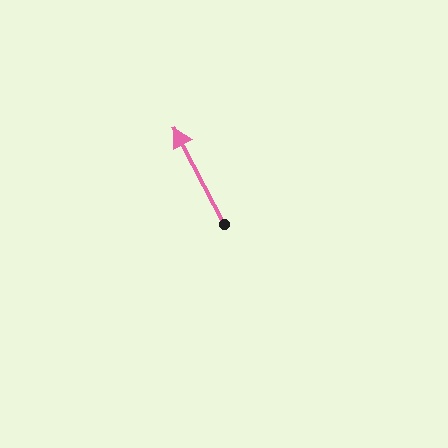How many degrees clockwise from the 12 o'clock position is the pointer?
Approximately 333 degrees.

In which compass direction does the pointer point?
Northwest.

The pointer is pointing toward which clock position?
Roughly 11 o'clock.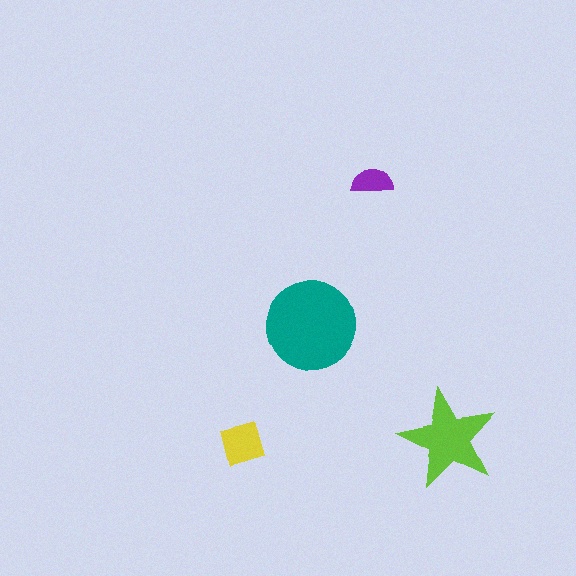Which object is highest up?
The purple semicircle is topmost.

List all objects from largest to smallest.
The teal circle, the lime star, the yellow diamond, the purple semicircle.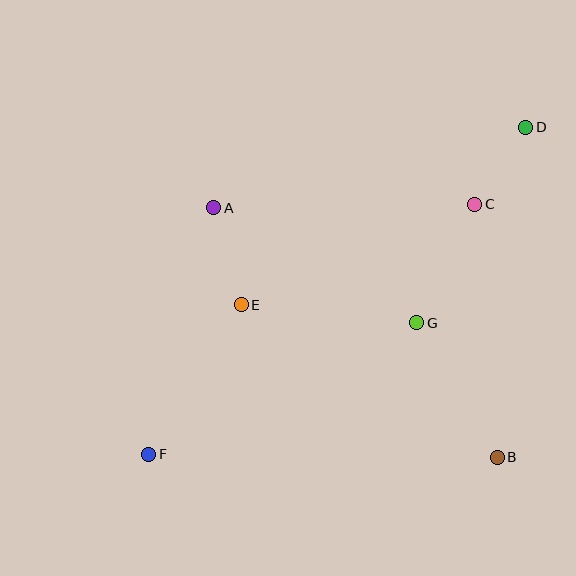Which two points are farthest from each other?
Points D and F are farthest from each other.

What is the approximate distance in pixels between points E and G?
The distance between E and G is approximately 177 pixels.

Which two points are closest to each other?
Points C and D are closest to each other.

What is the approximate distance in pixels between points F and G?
The distance between F and G is approximately 299 pixels.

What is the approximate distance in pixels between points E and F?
The distance between E and F is approximately 176 pixels.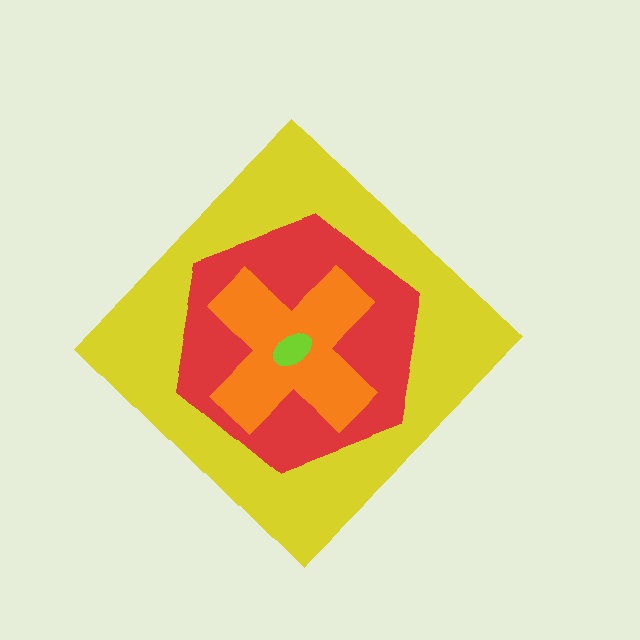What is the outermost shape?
The yellow diamond.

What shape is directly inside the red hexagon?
The orange cross.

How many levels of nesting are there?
4.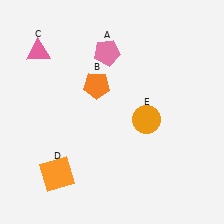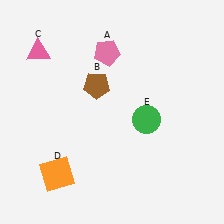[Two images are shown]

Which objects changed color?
B changed from orange to brown. E changed from orange to green.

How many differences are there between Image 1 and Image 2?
There are 2 differences between the two images.